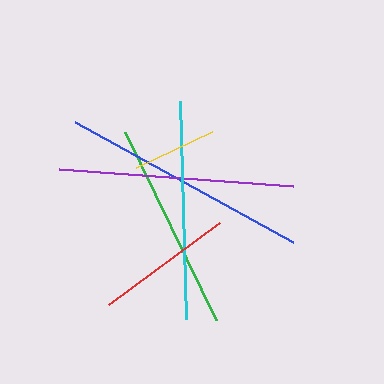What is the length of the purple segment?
The purple segment is approximately 235 pixels long.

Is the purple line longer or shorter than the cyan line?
The purple line is longer than the cyan line.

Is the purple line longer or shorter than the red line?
The purple line is longer than the red line.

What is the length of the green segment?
The green segment is approximately 209 pixels long.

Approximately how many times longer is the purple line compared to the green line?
The purple line is approximately 1.1 times the length of the green line.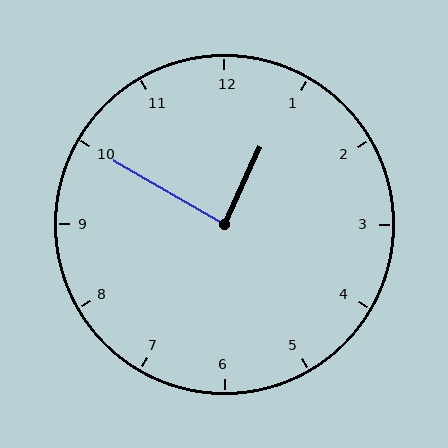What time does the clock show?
12:50.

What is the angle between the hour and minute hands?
Approximately 85 degrees.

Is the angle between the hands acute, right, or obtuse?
It is right.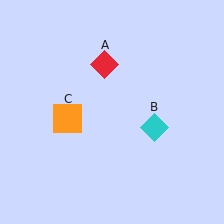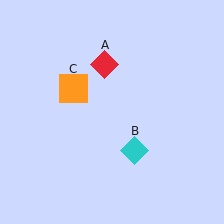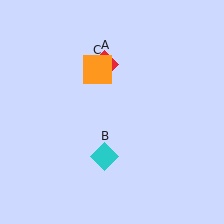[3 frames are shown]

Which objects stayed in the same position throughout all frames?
Red diamond (object A) remained stationary.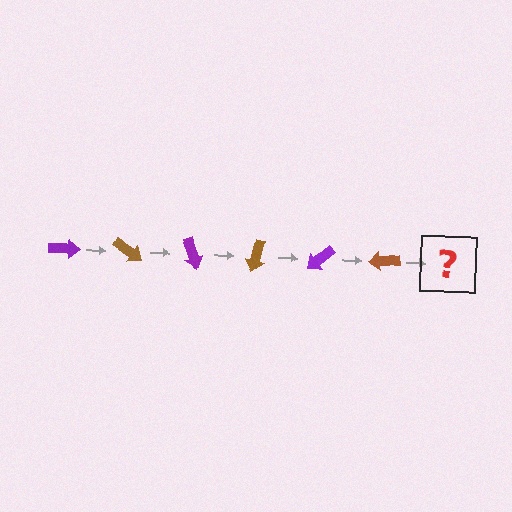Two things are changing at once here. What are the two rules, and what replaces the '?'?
The two rules are that it rotates 35 degrees each step and the color cycles through purple and brown. The '?' should be a purple arrow, rotated 210 degrees from the start.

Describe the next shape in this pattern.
It should be a purple arrow, rotated 210 degrees from the start.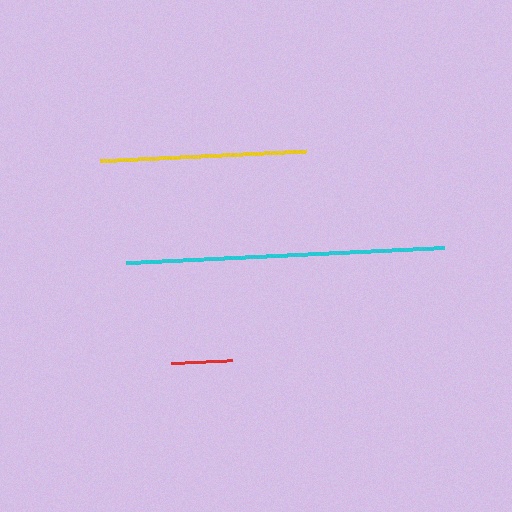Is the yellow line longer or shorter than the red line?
The yellow line is longer than the red line.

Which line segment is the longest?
The cyan line is the longest at approximately 318 pixels.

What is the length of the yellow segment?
The yellow segment is approximately 206 pixels long.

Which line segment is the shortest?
The red line is the shortest at approximately 61 pixels.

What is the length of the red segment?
The red segment is approximately 61 pixels long.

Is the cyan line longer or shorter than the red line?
The cyan line is longer than the red line.